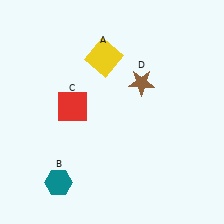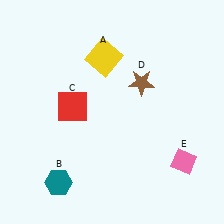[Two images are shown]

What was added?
A pink diamond (E) was added in Image 2.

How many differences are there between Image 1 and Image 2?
There is 1 difference between the two images.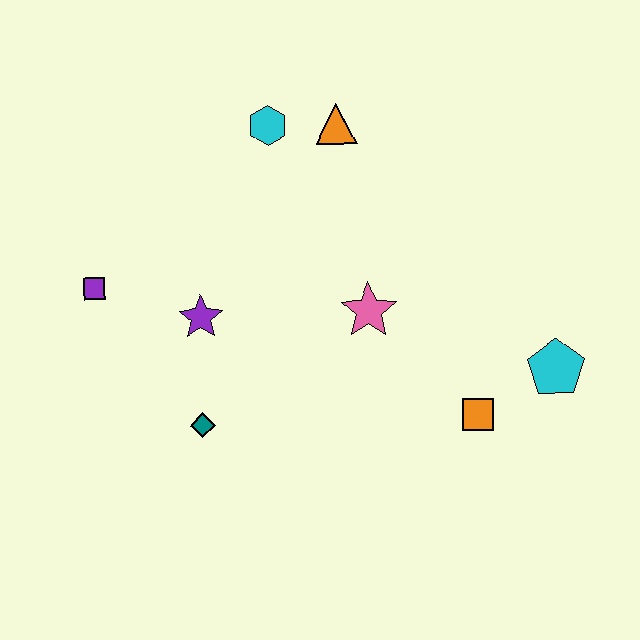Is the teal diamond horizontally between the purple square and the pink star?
Yes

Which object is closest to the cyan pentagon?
The orange square is closest to the cyan pentagon.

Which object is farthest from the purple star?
The cyan pentagon is farthest from the purple star.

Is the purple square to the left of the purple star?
Yes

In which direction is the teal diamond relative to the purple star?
The teal diamond is below the purple star.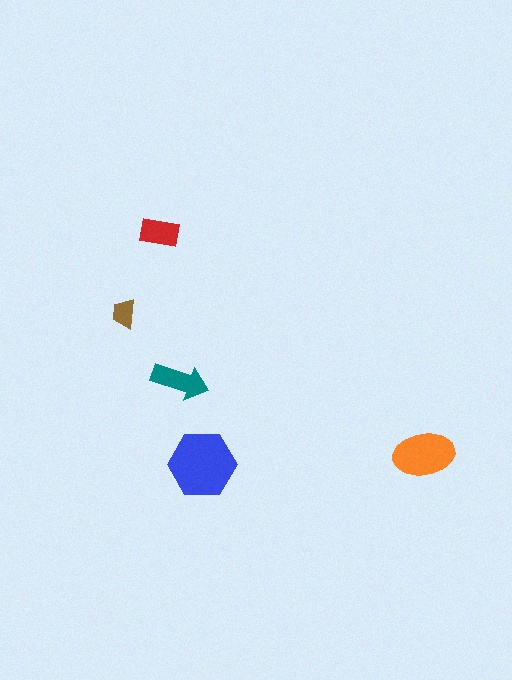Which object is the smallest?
The brown trapezoid.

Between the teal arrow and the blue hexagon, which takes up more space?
The blue hexagon.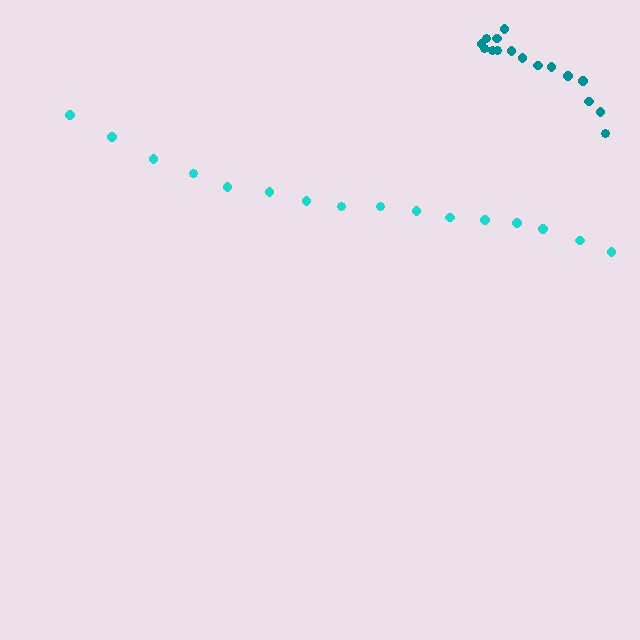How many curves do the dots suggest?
There are 2 distinct paths.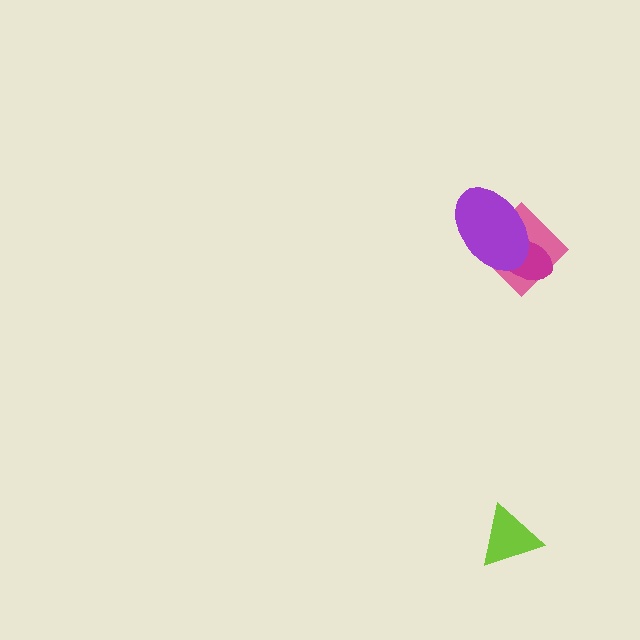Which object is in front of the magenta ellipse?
The purple ellipse is in front of the magenta ellipse.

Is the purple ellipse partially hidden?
No, no other shape covers it.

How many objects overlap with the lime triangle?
0 objects overlap with the lime triangle.